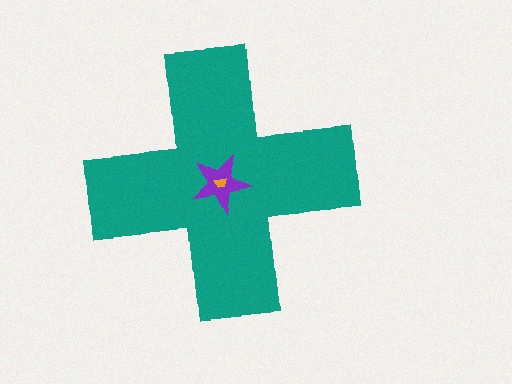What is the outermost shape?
The teal cross.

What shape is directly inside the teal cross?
The purple star.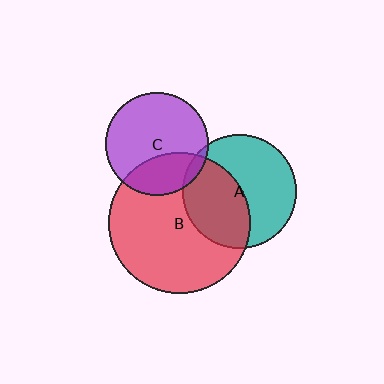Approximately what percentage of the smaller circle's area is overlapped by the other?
Approximately 30%.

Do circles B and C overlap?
Yes.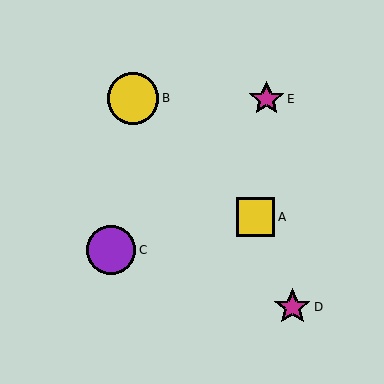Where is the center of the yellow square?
The center of the yellow square is at (256, 217).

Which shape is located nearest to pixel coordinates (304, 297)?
The magenta star (labeled D) at (292, 307) is nearest to that location.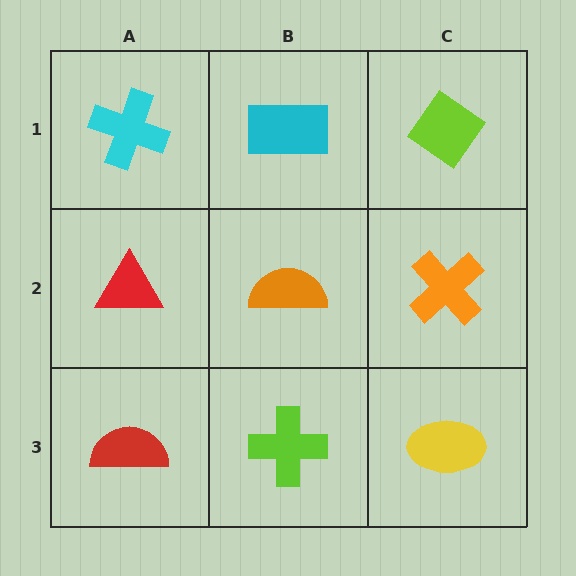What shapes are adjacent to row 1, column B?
An orange semicircle (row 2, column B), a cyan cross (row 1, column A), a lime diamond (row 1, column C).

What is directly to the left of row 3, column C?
A lime cross.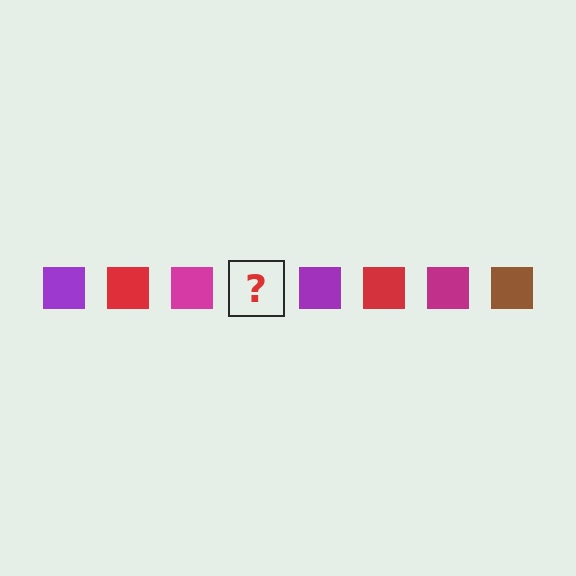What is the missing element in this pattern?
The missing element is a brown square.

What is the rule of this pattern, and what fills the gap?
The rule is that the pattern cycles through purple, red, magenta, brown squares. The gap should be filled with a brown square.